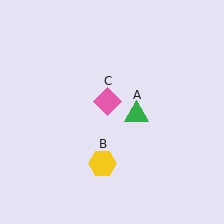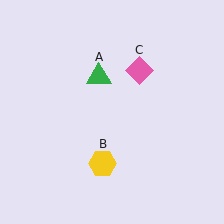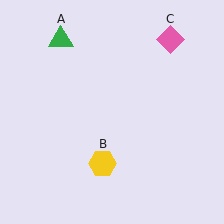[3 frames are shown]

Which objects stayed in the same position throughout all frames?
Yellow hexagon (object B) remained stationary.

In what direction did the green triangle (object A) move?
The green triangle (object A) moved up and to the left.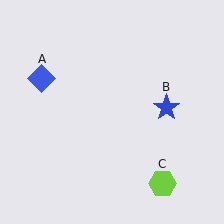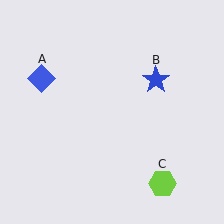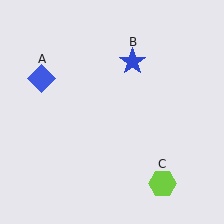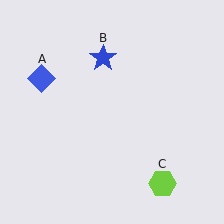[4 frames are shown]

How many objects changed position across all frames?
1 object changed position: blue star (object B).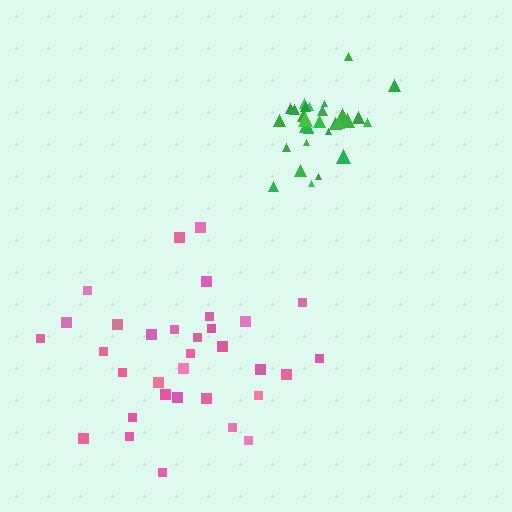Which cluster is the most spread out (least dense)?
Pink.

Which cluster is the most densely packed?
Green.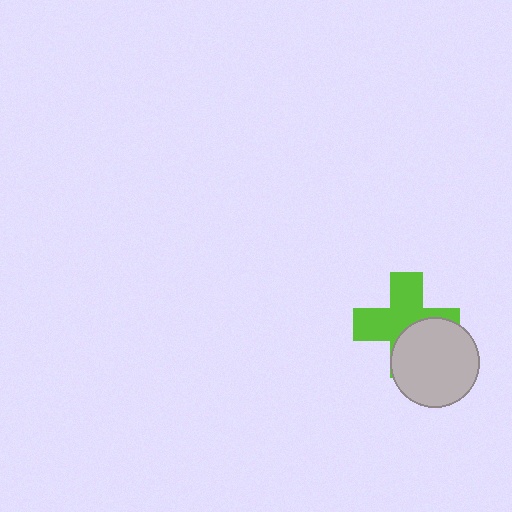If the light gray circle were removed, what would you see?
You would see the complete lime cross.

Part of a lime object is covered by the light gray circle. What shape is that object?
It is a cross.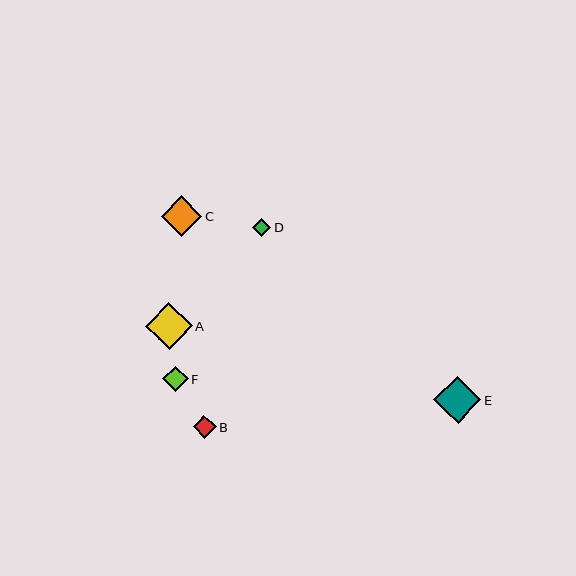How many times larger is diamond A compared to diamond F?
Diamond A is approximately 1.8 times the size of diamond F.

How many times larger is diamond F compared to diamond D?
Diamond F is approximately 1.5 times the size of diamond D.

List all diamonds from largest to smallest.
From largest to smallest: A, E, C, F, B, D.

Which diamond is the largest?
Diamond A is the largest with a size of approximately 47 pixels.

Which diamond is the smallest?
Diamond D is the smallest with a size of approximately 18 pixels.